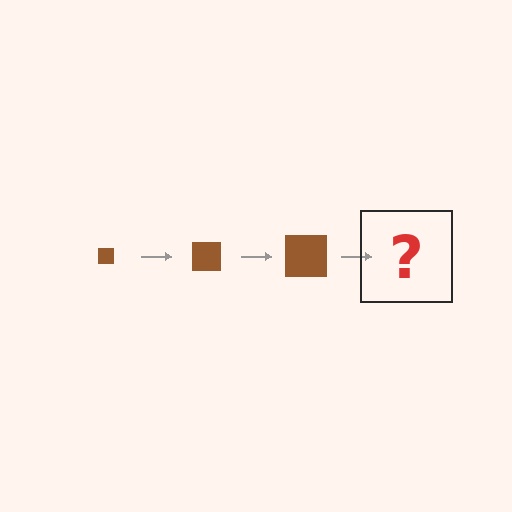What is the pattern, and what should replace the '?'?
The pattern is that the square gets progressively larger each step. The '?' should be a brown square, larger than the previous one.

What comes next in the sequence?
The next element should be a brown square, larger than the previous one.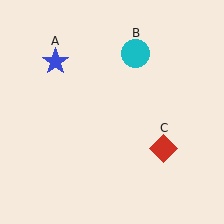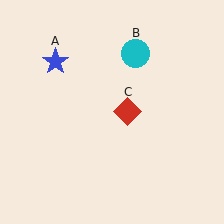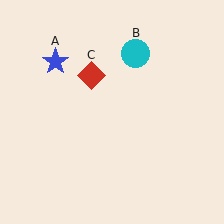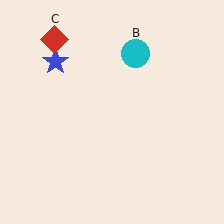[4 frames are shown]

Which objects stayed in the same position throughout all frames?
Blue star (object A) and cyan circle (object B) remained stationary.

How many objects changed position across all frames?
1 object changed position: red diamond (object C).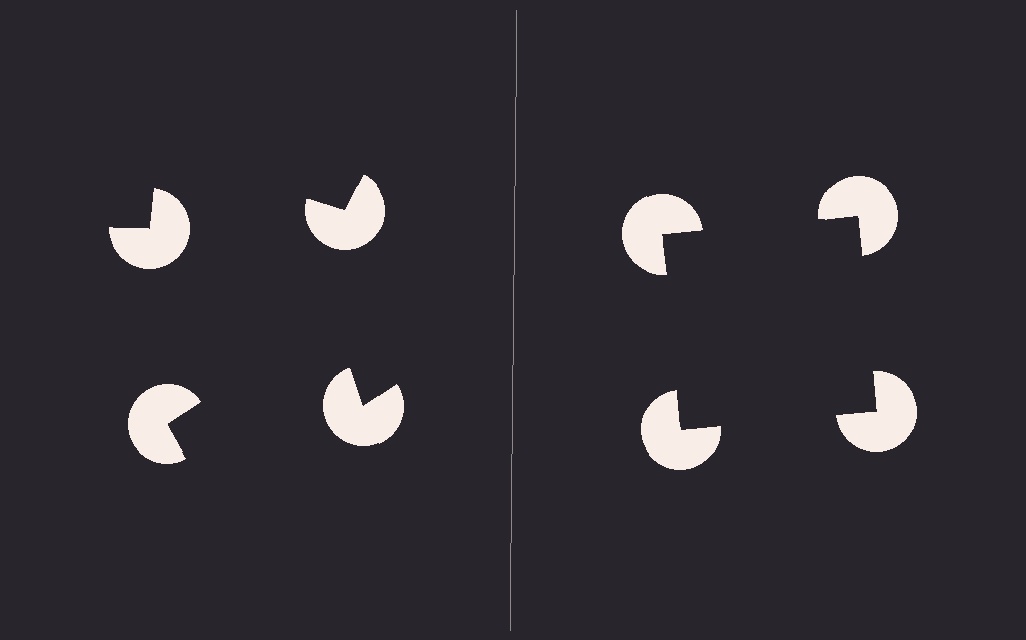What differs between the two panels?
The pac-man discs are positioned identically on both sides; only the wedge orientations differ. On the right they align to a square; on the left they are misaligned.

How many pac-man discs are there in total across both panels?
8 — 4 on each side.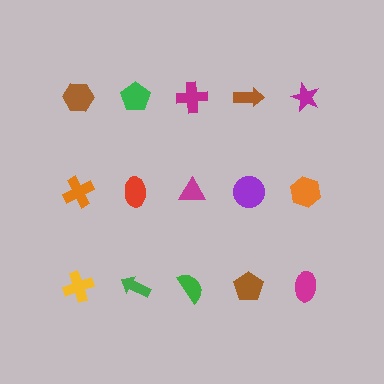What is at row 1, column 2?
A green pentagon.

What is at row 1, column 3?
A magenta cross.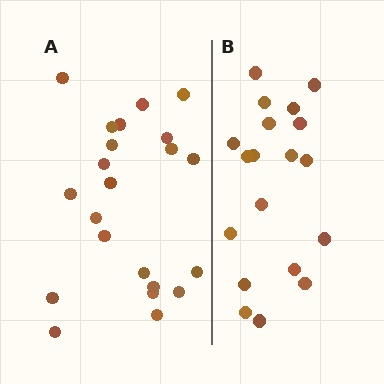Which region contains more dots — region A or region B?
Region A (the left region) has more dots.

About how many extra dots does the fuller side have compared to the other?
Region A has just a few more — roughly 2 or 3 more dots than region B.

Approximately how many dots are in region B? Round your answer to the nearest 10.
About 20 dots. (The exact count is 19, which rounds to 20.)